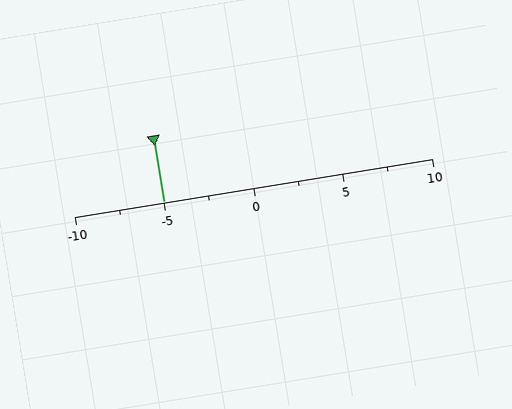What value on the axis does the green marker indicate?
The marker indicates approximately -5.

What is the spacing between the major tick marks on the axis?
The major ticks are spaced 5 apart.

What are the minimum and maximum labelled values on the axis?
The axis runs from -10 to 10.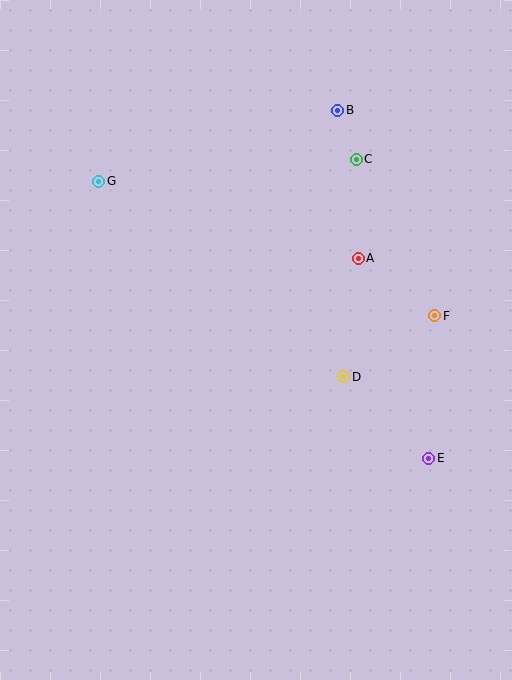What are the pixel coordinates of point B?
Point B is at (338, 110).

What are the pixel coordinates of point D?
Point D is at (344, 377).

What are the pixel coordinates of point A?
Point A is at (358, 258).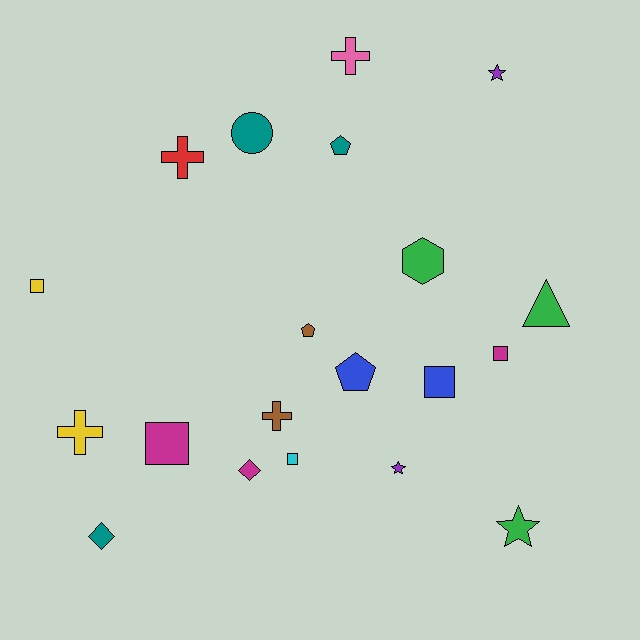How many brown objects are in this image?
There are 2 brown objects.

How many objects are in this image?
There are 20 objects.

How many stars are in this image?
There are 3 stars.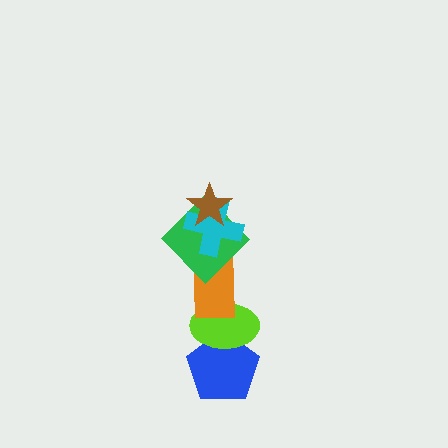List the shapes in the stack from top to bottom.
From top to bottom: the brown star, the cyan cross, the green diamond, the orange rectangle, the lime ellipse, the blue pentagon.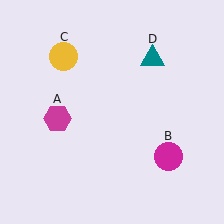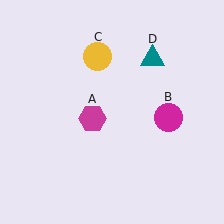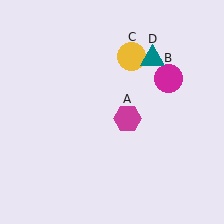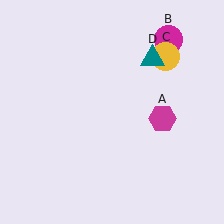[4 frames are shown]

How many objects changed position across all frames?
3 objects changed position: magenta hexagon (object A), magenta circle (object B), yellow circle (object C).